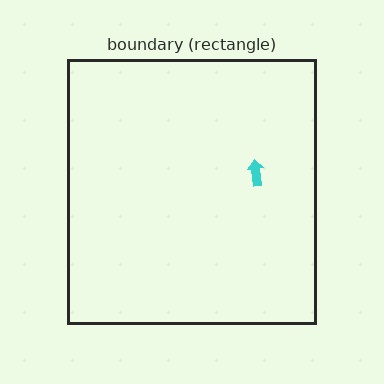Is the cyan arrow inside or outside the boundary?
Inside.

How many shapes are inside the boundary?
1 inside, 0 outside.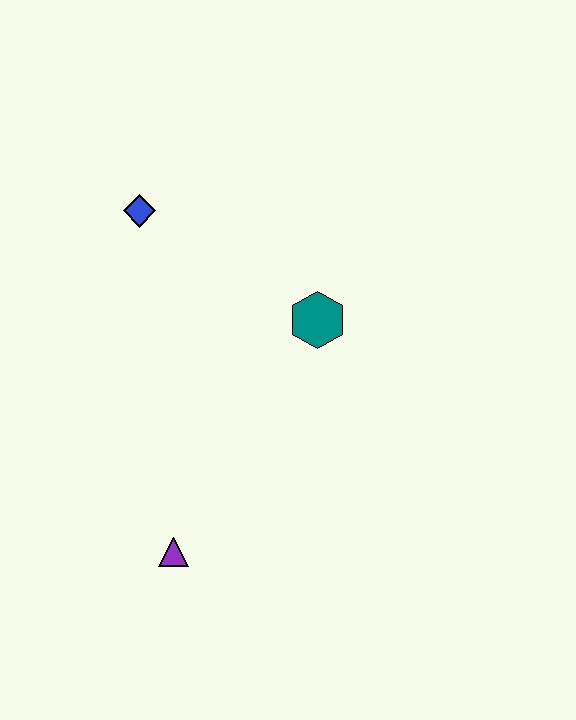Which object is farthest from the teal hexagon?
The purple triangle is farthest from the teal hexagon.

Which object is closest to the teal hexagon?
The blue diamond is closest to the teal hexagon.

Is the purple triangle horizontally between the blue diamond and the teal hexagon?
Yes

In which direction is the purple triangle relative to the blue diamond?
The purple triangle is below the blue diamond.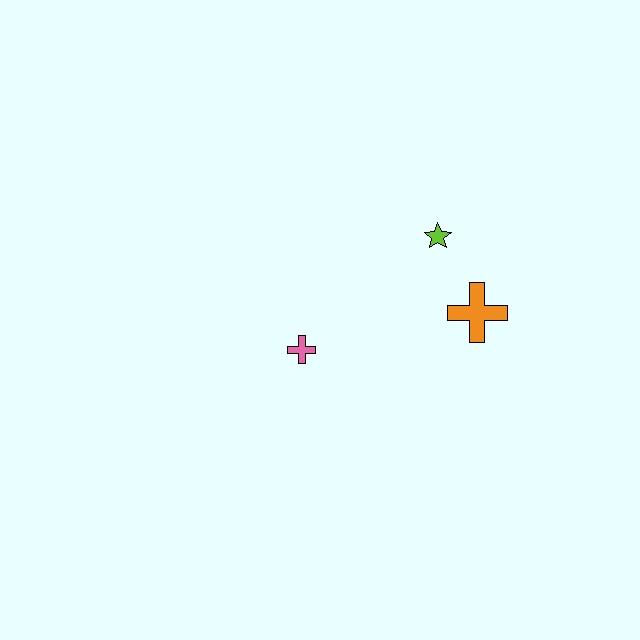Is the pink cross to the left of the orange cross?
Yes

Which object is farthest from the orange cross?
The pink cross is farthest from the orange cross.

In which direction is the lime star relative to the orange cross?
The lime star is above the orange cross.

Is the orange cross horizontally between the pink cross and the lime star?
No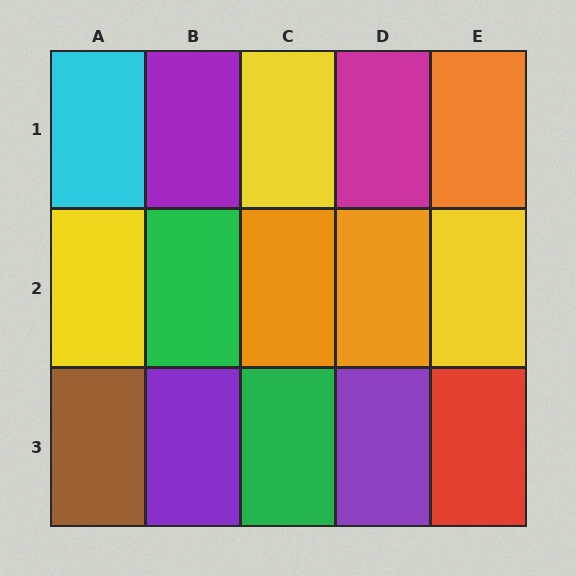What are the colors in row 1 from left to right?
Cyan, purple, yellow, magenta, orange.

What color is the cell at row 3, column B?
Purple.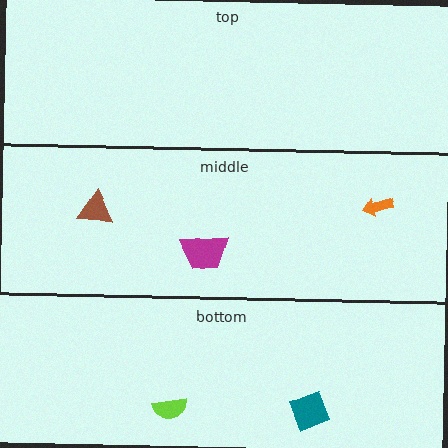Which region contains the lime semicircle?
The bottom region.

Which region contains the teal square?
The bottom region.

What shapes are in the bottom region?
The lime semicircle, the teal square.